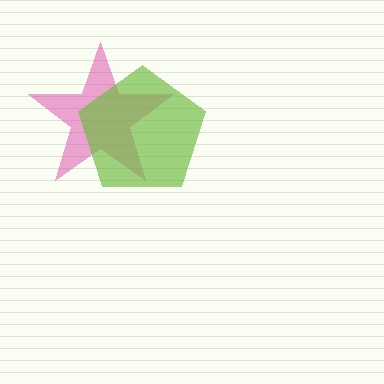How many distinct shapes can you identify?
There are 2 distinct shapes: a magenta star, a lime pentagon.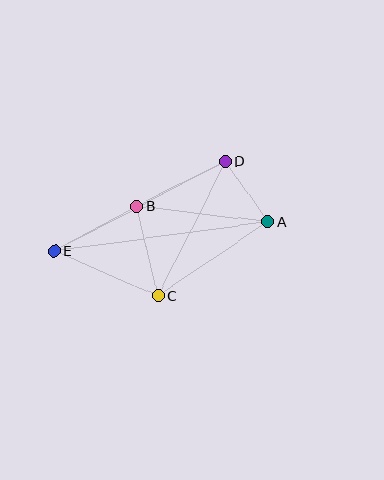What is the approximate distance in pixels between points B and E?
The distance between B and E is approximately 93 pixels.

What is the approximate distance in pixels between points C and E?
The distance between C and E is approximately 113 pixels.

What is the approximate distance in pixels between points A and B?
The distance between A and B is approximately 132 pixels.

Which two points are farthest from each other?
Points A and E are farthest from each other.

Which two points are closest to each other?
Points A and D are closest to each other.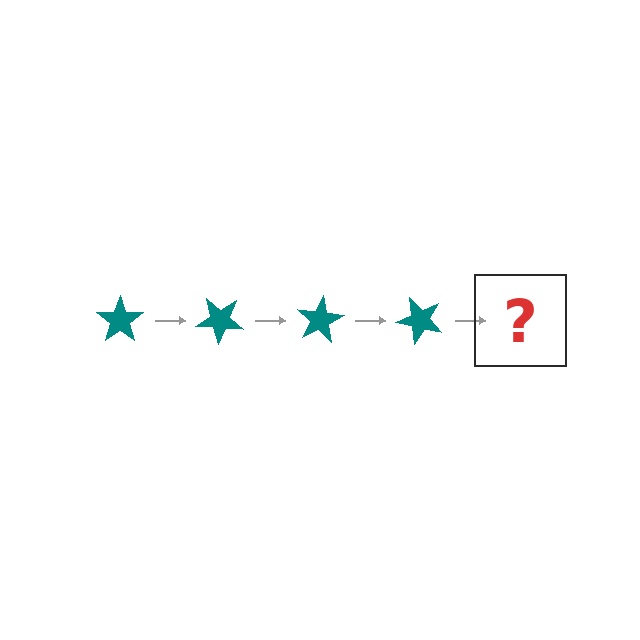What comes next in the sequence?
The next element should be a teal star rotated 160 degrees.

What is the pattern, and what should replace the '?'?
The pattern is that the star rotates 40 degrees each step. The '?' should be a teal star rotated 160 degrees.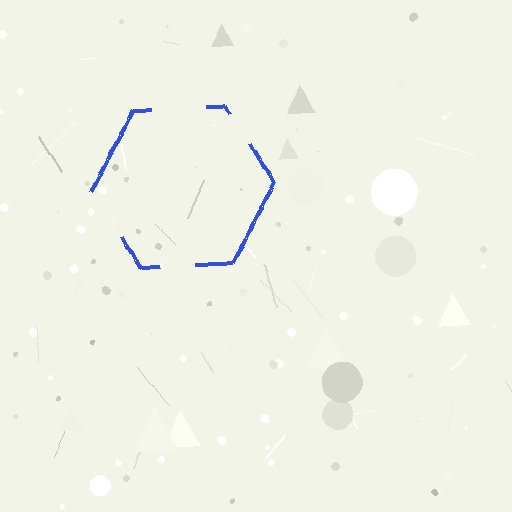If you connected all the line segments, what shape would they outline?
They would outline a hexagon.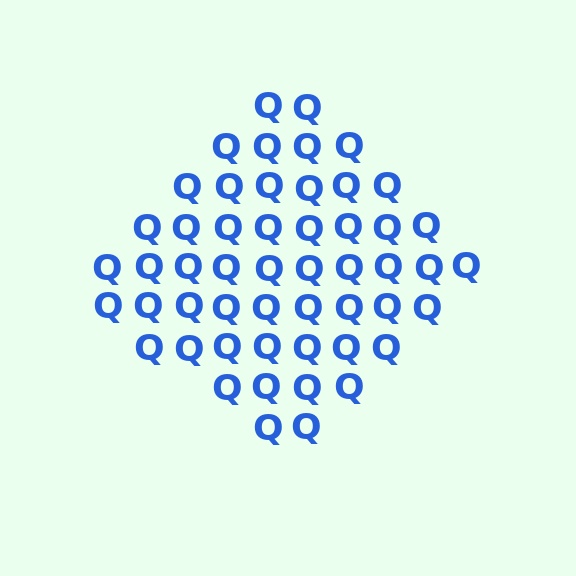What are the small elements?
The small elements are letter Q's.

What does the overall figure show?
The overall figure shows a diamond.